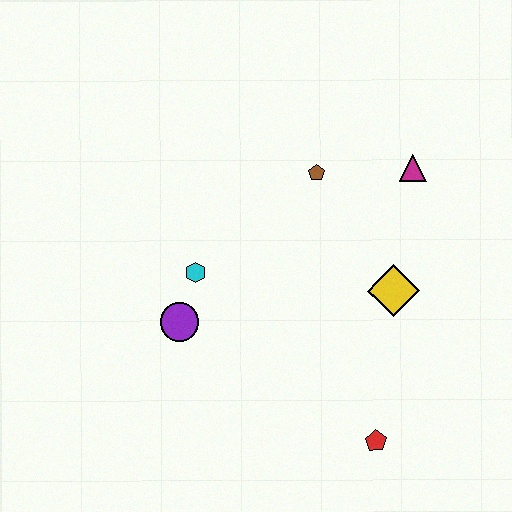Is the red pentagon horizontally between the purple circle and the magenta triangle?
Yes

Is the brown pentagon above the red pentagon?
Yes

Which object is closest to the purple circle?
The cyan hexagon is closest to the purple circle.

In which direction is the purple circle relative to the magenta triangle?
The purple circle is to the left of the magenta triangle.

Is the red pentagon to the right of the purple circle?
Yes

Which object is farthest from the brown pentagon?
The red pentagon is farthest from the brown pentagon.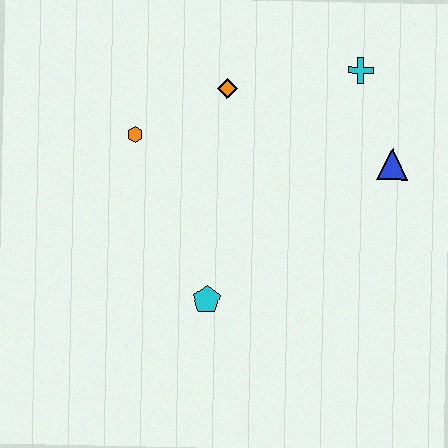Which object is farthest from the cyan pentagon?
The cyan cross is farthest from the cyan pentagon.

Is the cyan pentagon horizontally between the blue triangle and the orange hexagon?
Yes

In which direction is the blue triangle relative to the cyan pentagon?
The blue triangle is to the right of the cyan pentagon.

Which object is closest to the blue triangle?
The cyan cross is closest to the blue triangle.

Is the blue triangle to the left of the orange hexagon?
No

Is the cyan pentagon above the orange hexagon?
No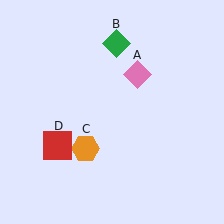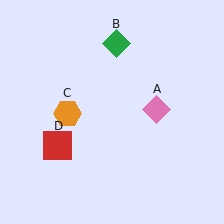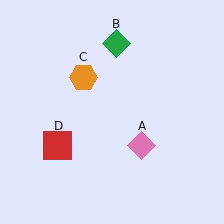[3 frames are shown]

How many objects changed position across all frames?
2 objects changed position: pink diamond (object A), orange hexagon (object C).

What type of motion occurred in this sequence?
The pink diamond (object A), orange hexagon (object C) rotated clockwise around the center of the scene.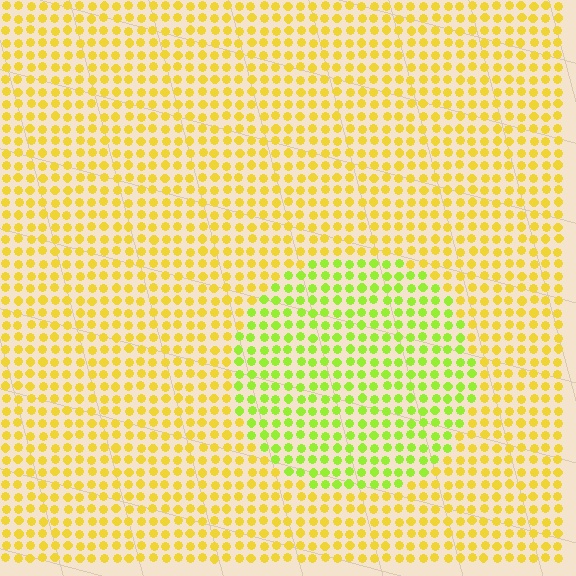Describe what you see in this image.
The image is filled with small yellow elements in a uniform arrangement. A circle-shaped region is visible where the elements are tinted to a slightly different hue, forming a subtle color boundary.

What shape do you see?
I see a circle.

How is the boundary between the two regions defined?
The boundary is defined purely by a slight shift in hue (about 38 degrees). Spacing, size, and orientation are identical on both sides.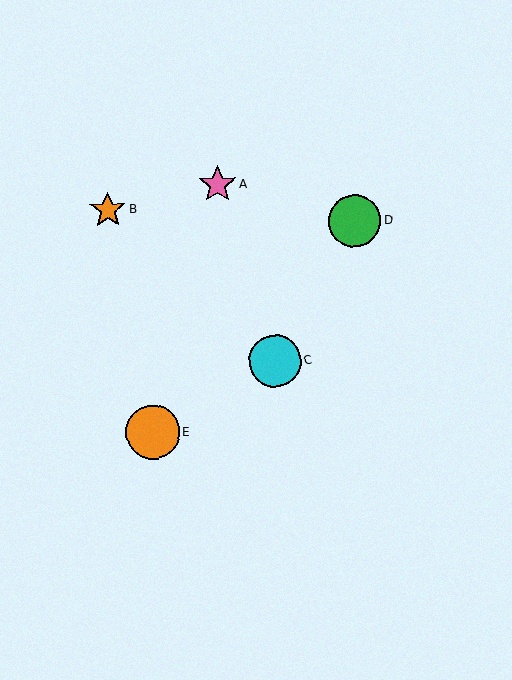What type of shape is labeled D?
Shape D is a green circle.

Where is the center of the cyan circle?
The center of the cyan circle is at (275, 361).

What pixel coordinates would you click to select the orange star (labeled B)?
Click at (108, 210) to select the orange star B.